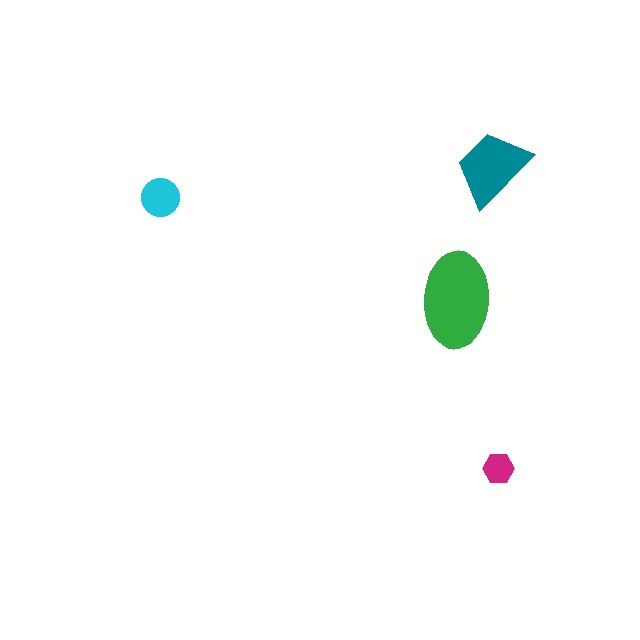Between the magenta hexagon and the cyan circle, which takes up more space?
The cyan circle.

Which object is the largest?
The green ellipse.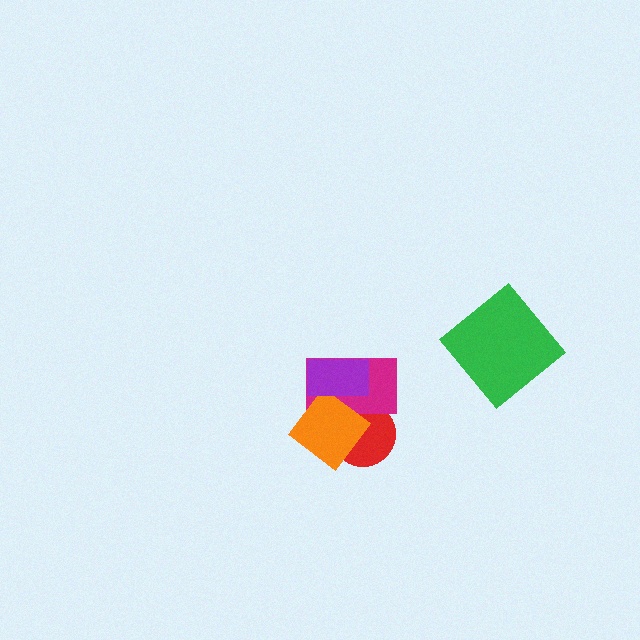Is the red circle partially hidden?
Yes, it is partially covered by another shape.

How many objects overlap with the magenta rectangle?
3 objects overlap with the magenta rectangle.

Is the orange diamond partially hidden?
Yes, it is partially covered by another shape.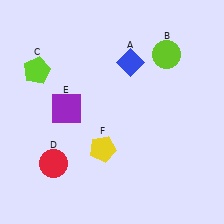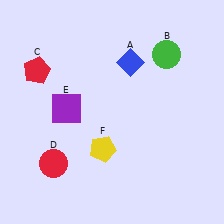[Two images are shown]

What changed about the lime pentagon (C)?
In Image 1, C is lime. In Image 2, it changed to red.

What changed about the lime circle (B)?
In Image 1, B is lime. In Image 2, it changed to green.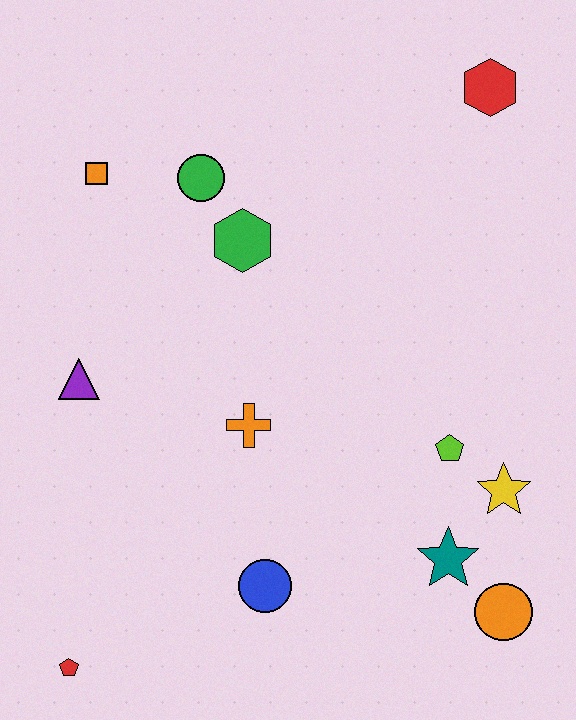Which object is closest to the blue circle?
The orange cross is closest to the blue circle.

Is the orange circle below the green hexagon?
Yes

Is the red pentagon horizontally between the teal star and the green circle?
No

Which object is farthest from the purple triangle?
The red hexagon is farthest from the purple triangle.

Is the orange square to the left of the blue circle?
Yes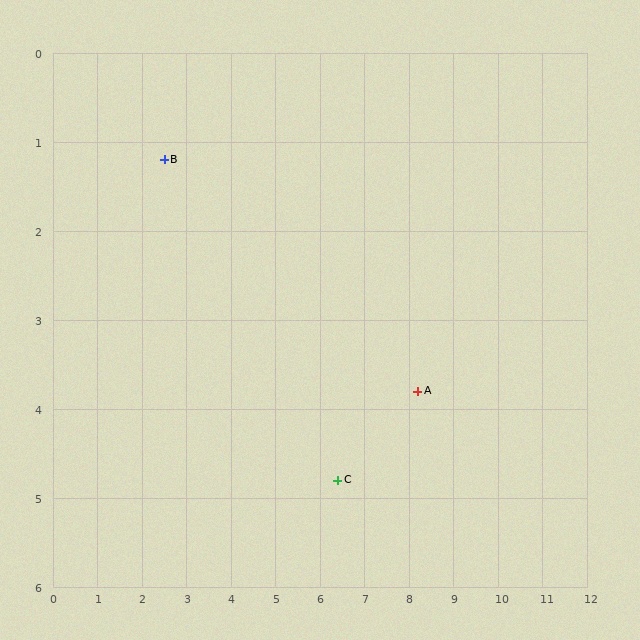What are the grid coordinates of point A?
Point A is at approximately (8.2, 3.8).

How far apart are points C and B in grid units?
Points C and B are about 5.3 grid units apart.